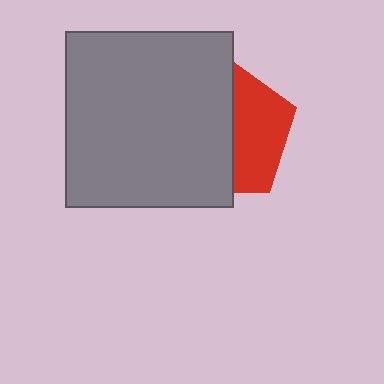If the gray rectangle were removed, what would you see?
You would see the complete red pentagon.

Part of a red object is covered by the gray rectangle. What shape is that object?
It is a pentagon.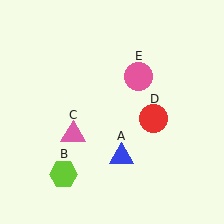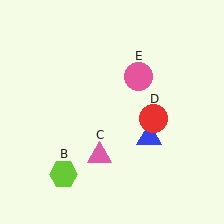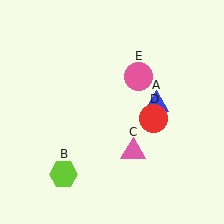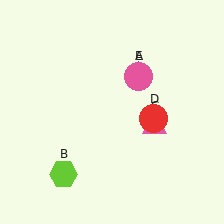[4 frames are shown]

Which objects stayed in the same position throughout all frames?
Lime hexagon (object B) and red circle (object D) and pink circle (object E) remained stationary.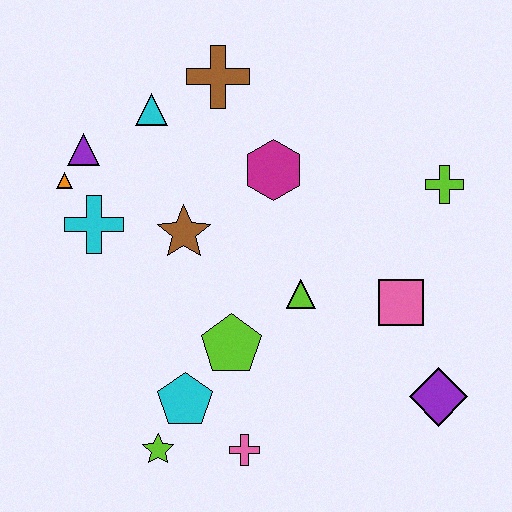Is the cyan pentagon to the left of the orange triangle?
No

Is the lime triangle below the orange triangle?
Yes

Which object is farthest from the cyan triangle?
The purple diamond is farthest from the cyan triangle.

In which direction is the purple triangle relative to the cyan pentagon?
The purple triangle is above the cyan pentagon.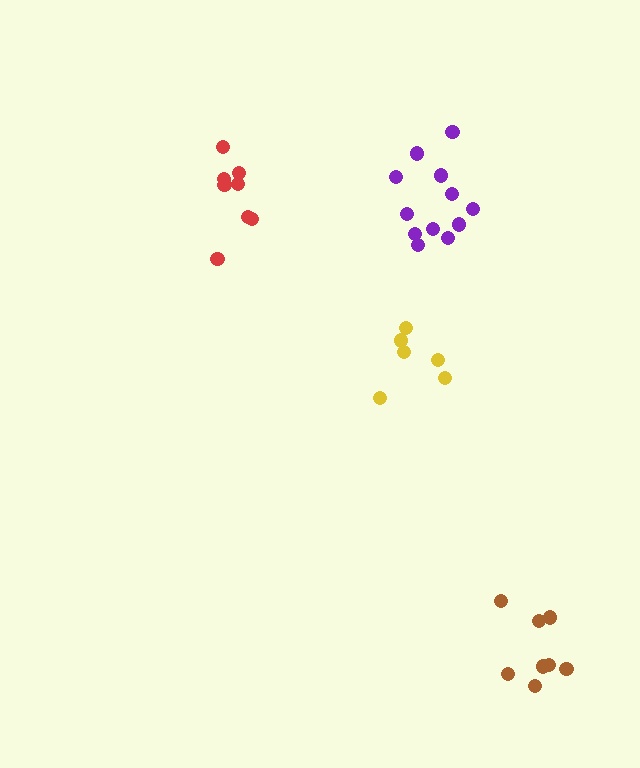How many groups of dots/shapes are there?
There are 4 groups.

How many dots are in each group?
Group 1: 8 dots, Group 2: 6 dots, Group 3: 8 dots, Group 4: 12 dots (34 total).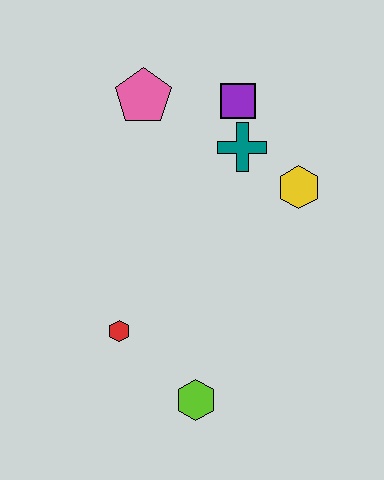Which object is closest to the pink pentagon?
The purple square is closest to the pink pentagon.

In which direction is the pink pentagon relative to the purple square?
The pink pentagon is to the left of the purple square.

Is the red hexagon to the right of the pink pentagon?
No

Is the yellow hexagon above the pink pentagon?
No